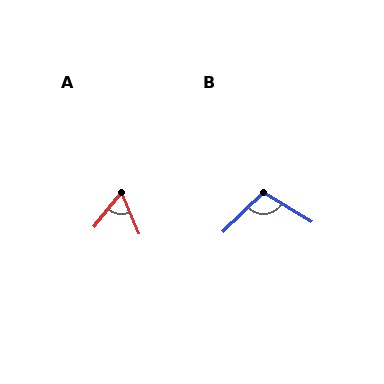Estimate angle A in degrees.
Approximately 62 degrees.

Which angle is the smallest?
A, at approximately 62 degrees.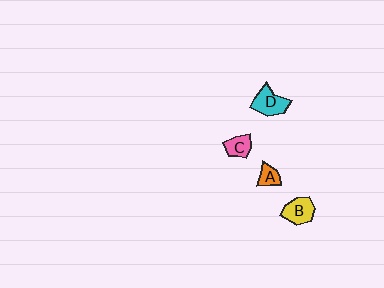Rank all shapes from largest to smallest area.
From largest to smallest: D (cyan), B (yellow), C (pink), A (orange).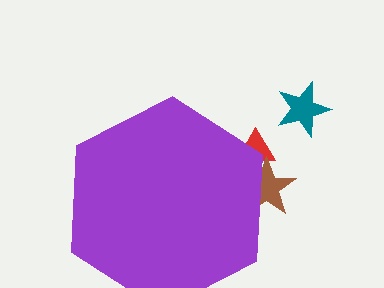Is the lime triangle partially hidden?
Yes, the lime triangle is partially hidden behind the purple hexagon.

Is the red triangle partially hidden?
Yes, the red triangle is partially hidden behind the purple hexagon.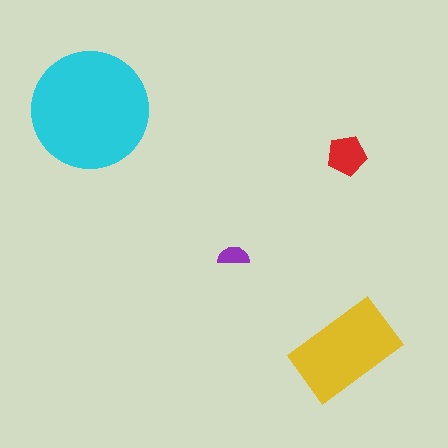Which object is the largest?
The cyan circle.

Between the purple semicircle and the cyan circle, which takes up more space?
The cyan circle.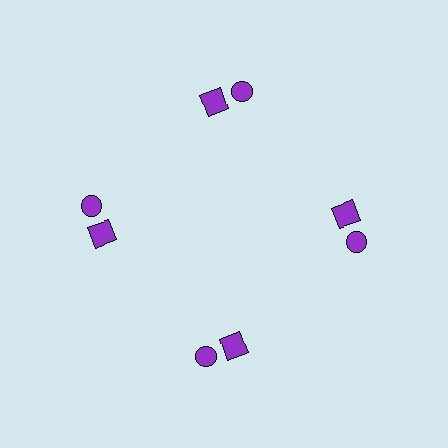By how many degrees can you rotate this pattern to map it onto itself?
The pattern maps onto itself every 90 degrees of rotation.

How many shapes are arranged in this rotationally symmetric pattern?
There are 8 shapes, arranged in 4 groups of 2.